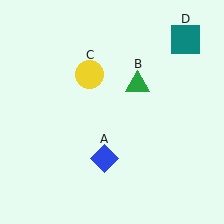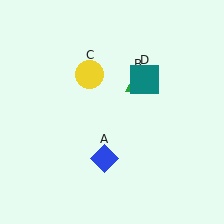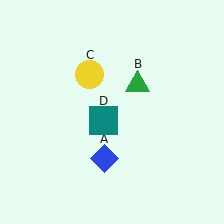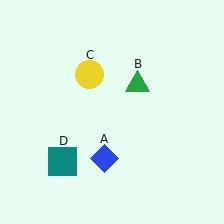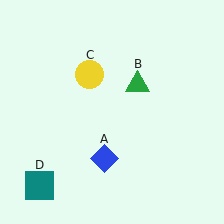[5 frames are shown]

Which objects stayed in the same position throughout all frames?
Blue diamond (object A) and green triangle (object B) and yellow circle (object C) remained stationary.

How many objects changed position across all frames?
1 object changed position: teal square (object D).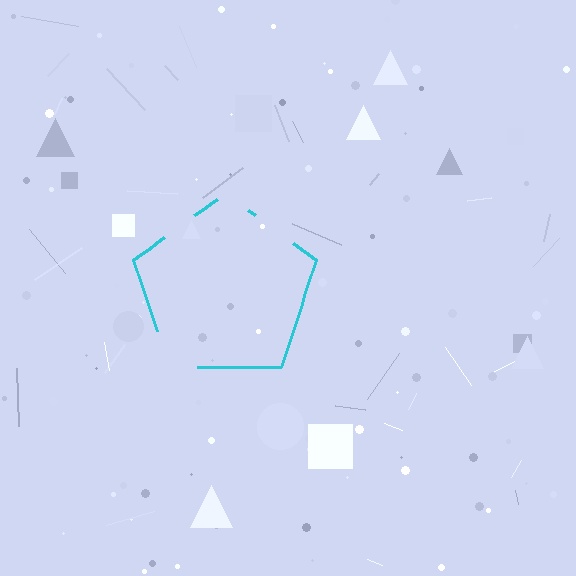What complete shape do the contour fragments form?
The contour fragments form a pentagon.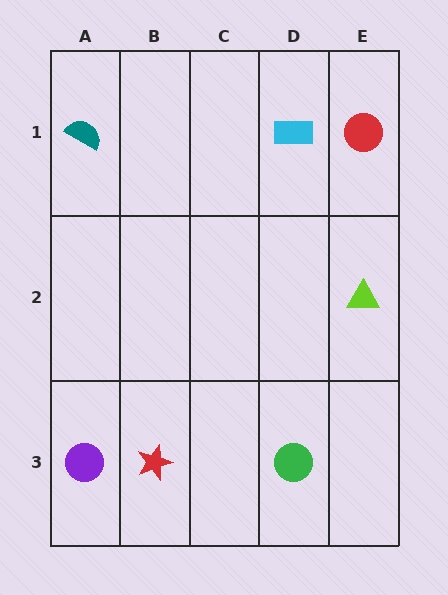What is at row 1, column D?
A cyan rectangle.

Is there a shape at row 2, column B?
No, that cell is empty.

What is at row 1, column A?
A teal semicircle.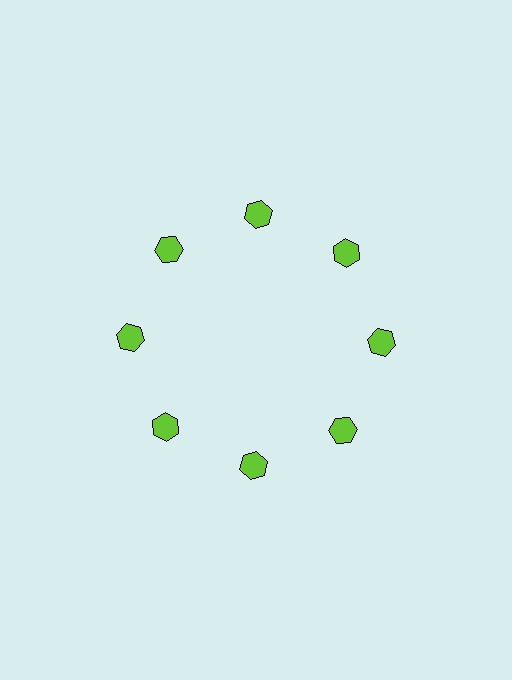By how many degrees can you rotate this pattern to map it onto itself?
The pattern maps onto itself every 45 degrees of rotation.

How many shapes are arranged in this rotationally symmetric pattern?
There are 8 shapes, arranged in 8 groups of 1.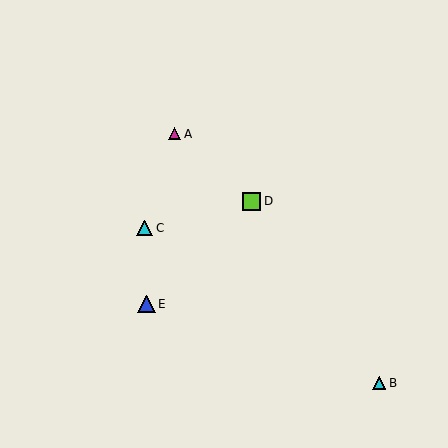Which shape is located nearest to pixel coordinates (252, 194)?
The lime square (labeled D) at (251, 201) is nearest to that location.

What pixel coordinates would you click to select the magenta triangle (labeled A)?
Click at (175, 134) to select the magenta triangle A.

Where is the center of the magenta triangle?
The center of the magenta triangle is at (175, 134).